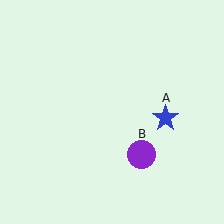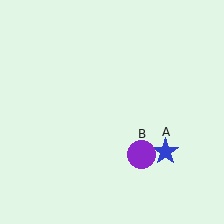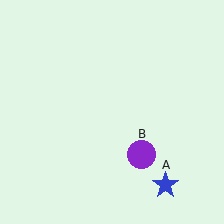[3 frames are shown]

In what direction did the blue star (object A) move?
The blue star (object A) moved down.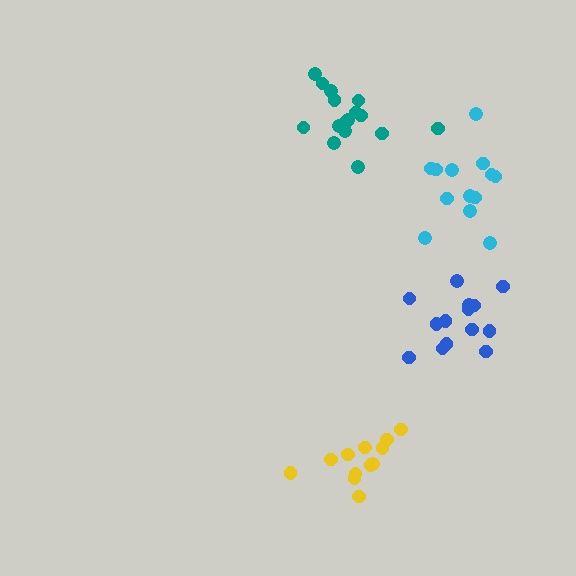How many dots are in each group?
Group 1: 14 dots, Group 2: 16 dots, Group 3: 12 dots, Group 4: 14 dots (56 total).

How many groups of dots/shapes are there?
There are 4 groups.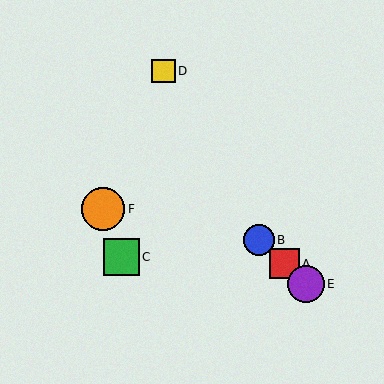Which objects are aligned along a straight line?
Objects A, B, E are aligned along a straight line.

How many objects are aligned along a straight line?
3 objects (A, B, E) are aligned along a straight line.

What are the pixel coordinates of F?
Object F is at (103, 209).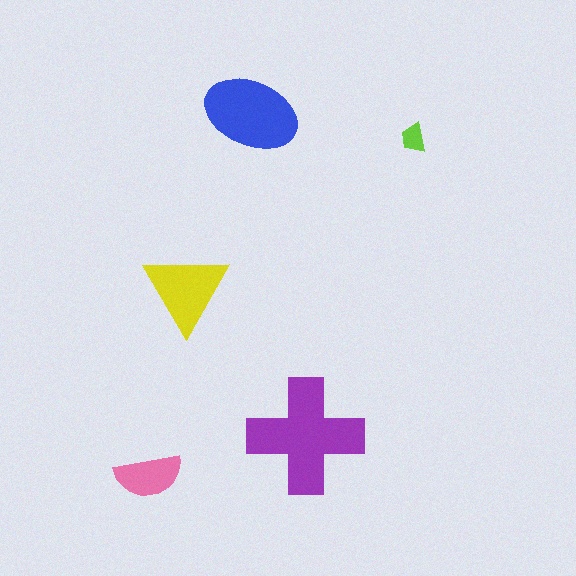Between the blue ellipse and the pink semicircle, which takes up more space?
The blue ellipse.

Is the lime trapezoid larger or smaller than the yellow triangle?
Smaller.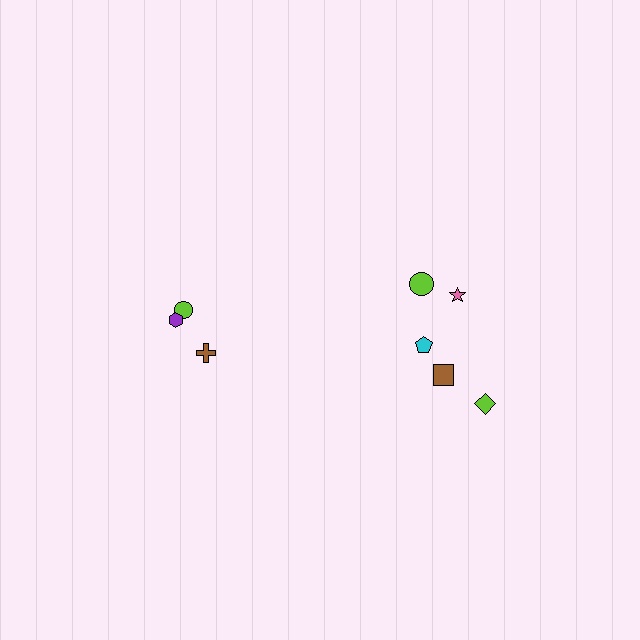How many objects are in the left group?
There are 3 objects.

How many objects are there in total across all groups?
There are 8 objects.